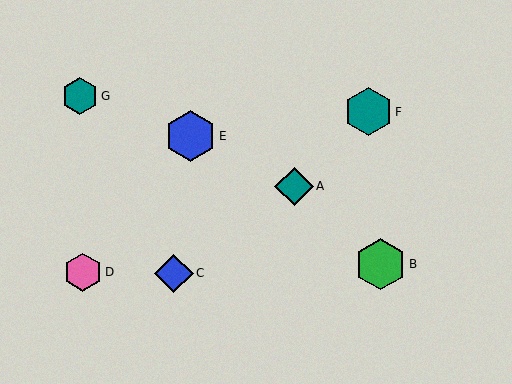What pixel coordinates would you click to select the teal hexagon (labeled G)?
Click at (80, 96) to select the teal hexagon G.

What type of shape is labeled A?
Shape A is a teal diamond.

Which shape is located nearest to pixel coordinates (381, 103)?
The teal hexagon (labeled F) at (369, 112) is nearest to that location.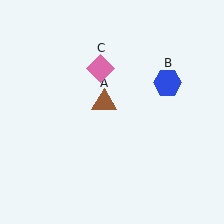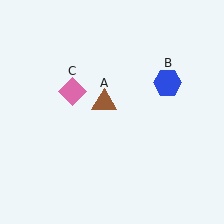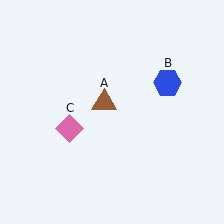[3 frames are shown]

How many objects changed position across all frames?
1 object changed position: pink diamond (object C).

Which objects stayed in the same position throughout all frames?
Brown triangle (object A) and blue hexagon (object B) remained stationary.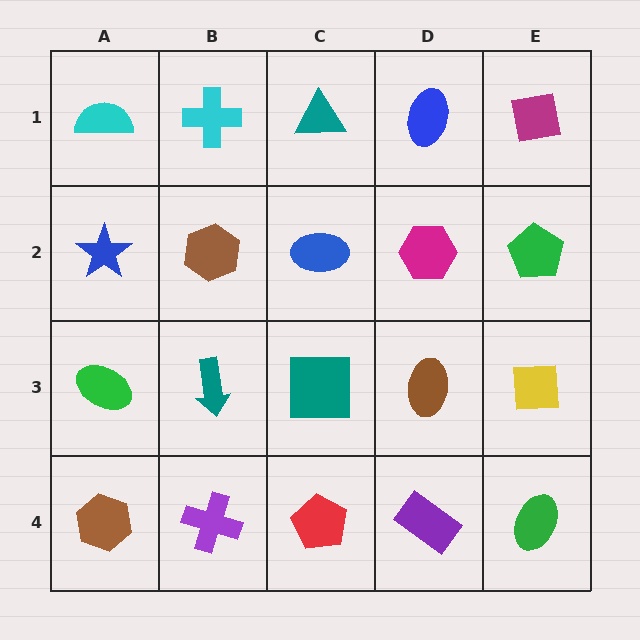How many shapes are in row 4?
5 shapes.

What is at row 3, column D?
A brown ellipse.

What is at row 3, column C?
A teal square.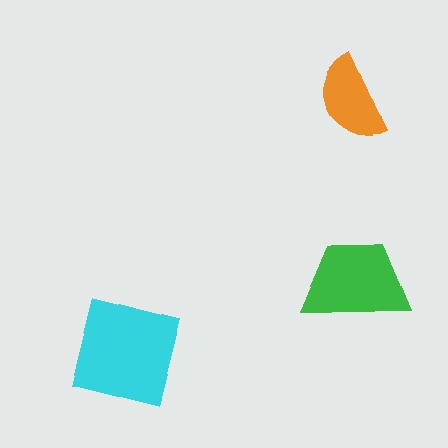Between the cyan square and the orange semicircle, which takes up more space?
The cyan square.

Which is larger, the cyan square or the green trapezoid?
The cyan square.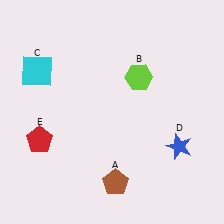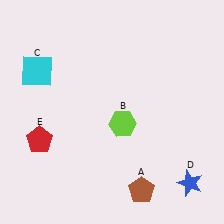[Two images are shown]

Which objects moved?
The objects that moved are: the brown pentagon (A), the lime hexagon (B), the blue star (D).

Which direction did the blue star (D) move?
The blue star (D) moved down.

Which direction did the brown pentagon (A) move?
The brown pentagon (A) moved right.